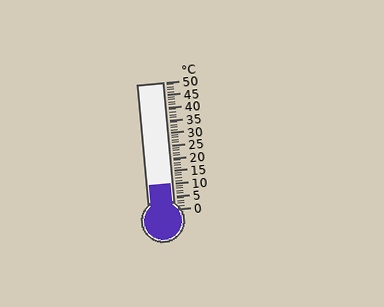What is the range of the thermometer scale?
The thermometer scale ranges from 0°C to 50°C.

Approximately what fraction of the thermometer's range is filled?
The thermometer is filled to approximately 20% of its range.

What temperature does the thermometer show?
The thermometer shows approximately 10°C.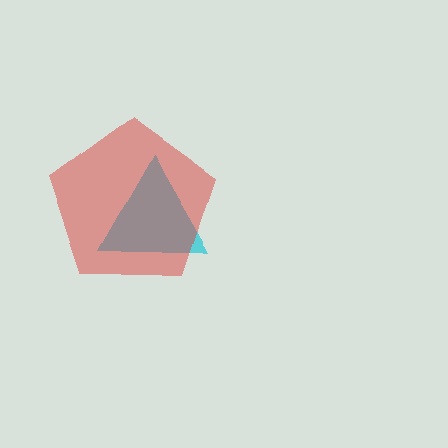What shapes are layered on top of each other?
The layered shapes are: a cyan triangle, a red pentagon.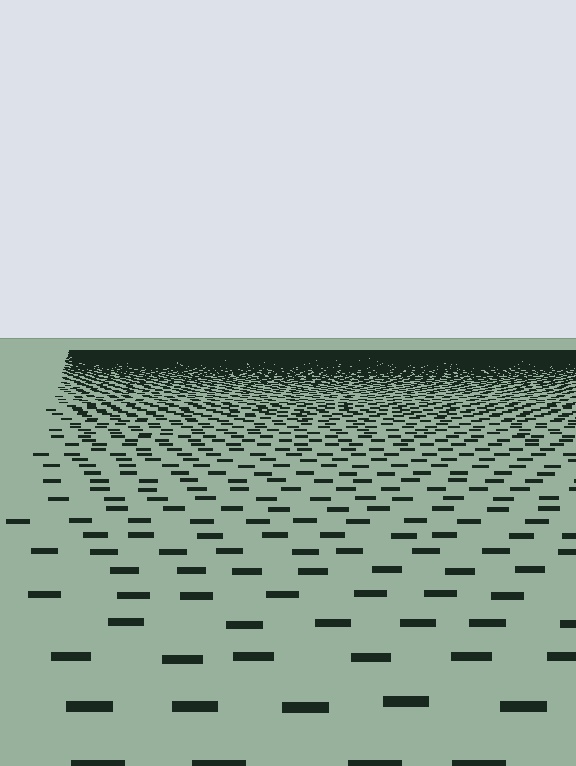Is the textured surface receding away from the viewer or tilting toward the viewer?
The surface is receding away from the viewer. Texture elements get smaller and denser toward the top.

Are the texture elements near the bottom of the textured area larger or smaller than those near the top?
Larger. Near the bottom, elements are closer to the viewer and appear at a bigger on-screen size.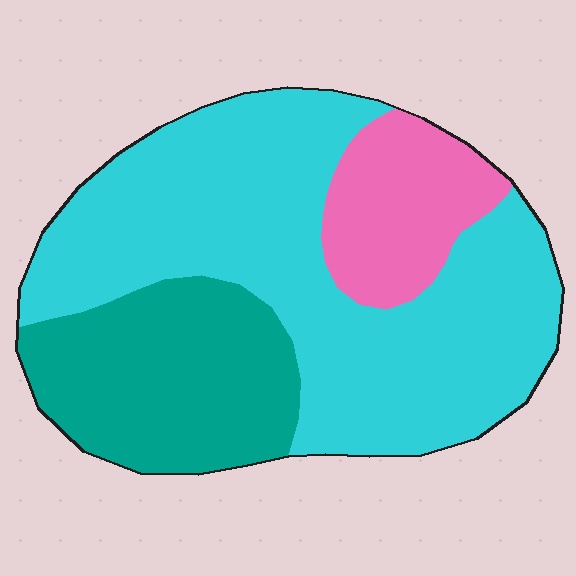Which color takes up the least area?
Pink, at roughly 15%.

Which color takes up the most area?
Cyan, at roughly 60%.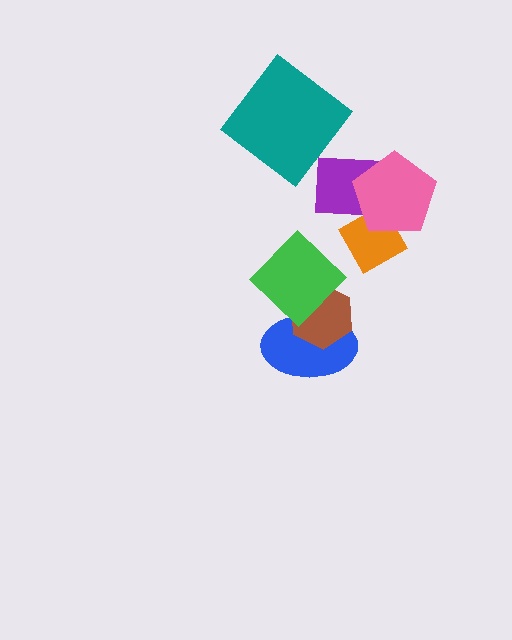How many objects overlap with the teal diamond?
0 objects overlap with the teal diamond.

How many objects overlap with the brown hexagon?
2 objects overlap with the brown hexagon.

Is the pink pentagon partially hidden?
No, no other shape covers it.